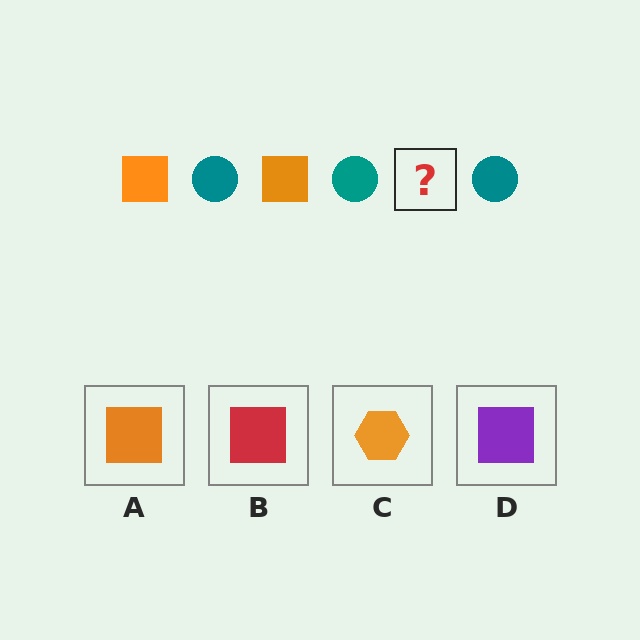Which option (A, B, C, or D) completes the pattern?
A.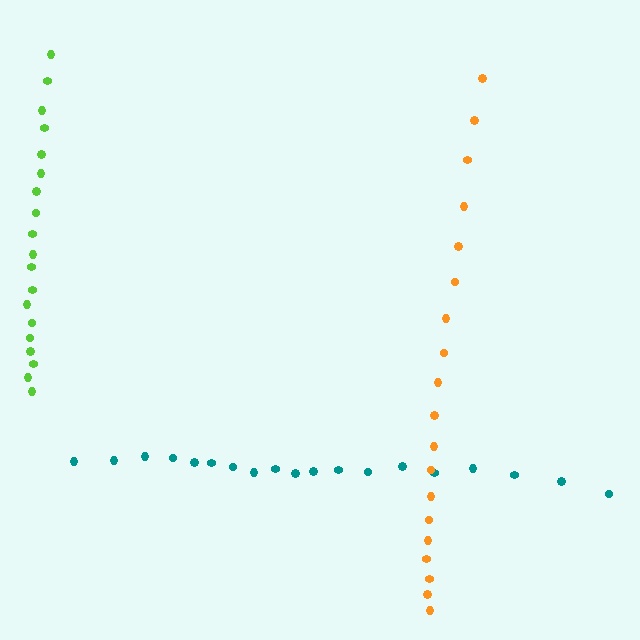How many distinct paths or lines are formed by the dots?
There are 3 distinct paths.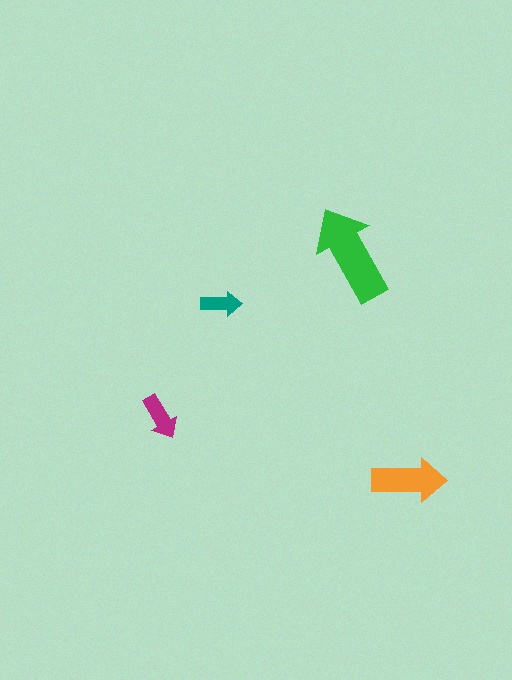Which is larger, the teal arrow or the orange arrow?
The orange one.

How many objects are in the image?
There are 4 objects in the image.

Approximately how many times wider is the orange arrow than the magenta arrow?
About 1.5 times wider.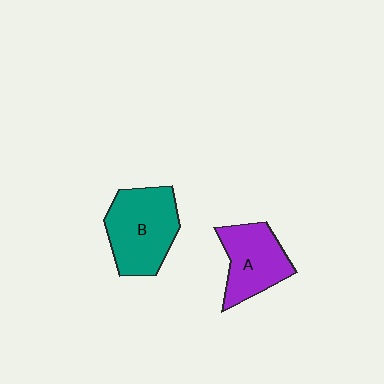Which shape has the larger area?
Shape B (teal).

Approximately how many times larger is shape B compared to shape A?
Approximately 1.2 times.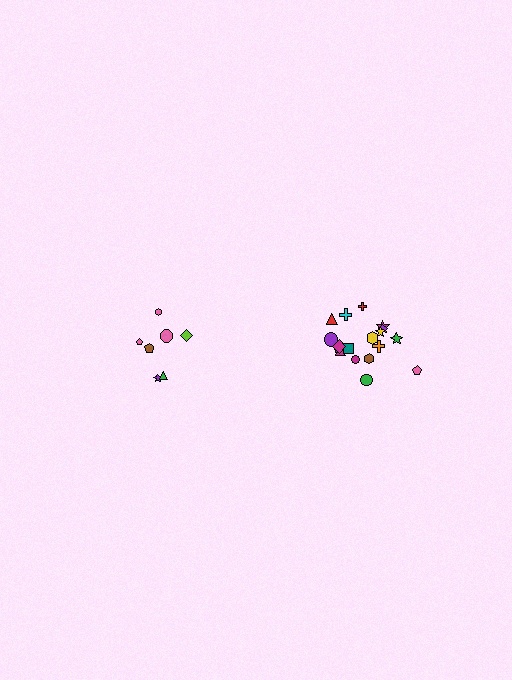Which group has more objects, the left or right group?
The right group.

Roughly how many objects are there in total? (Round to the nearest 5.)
Roughly 25 objects in total.